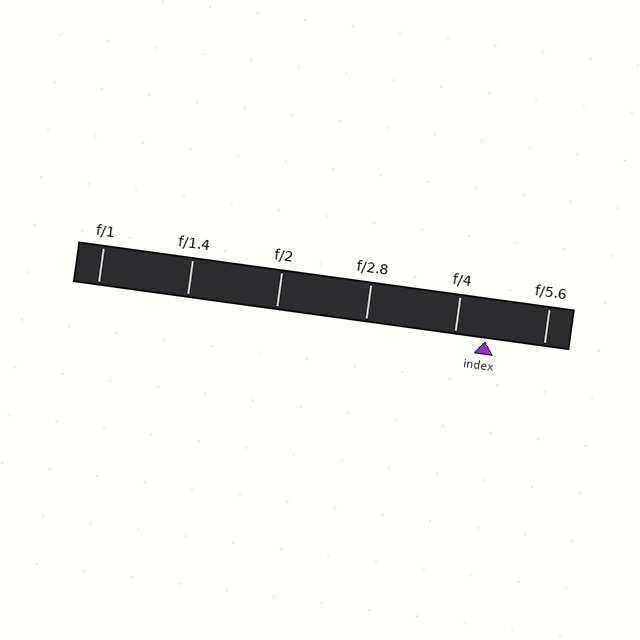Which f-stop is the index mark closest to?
The index mark is closest to f/4.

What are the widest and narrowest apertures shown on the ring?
The widest aperture shown is f/1 and the narrowest is f/5.6.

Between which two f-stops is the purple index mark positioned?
The index mark is between f/4 and f/5.6.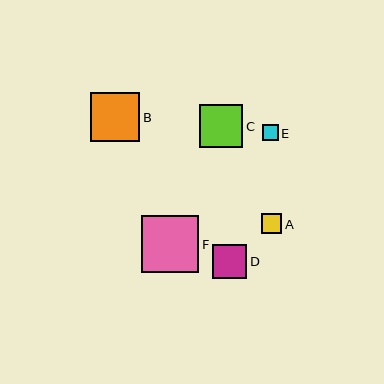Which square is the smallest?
Square E is the smallest with a size of approximately 16 pixels.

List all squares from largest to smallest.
From largest to smallest: F, B, C, D, A, E.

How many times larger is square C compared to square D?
Square C is approximately 1.3 times the size of square D.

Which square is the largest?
Square F is the largest with a size of approximately 57 pixels.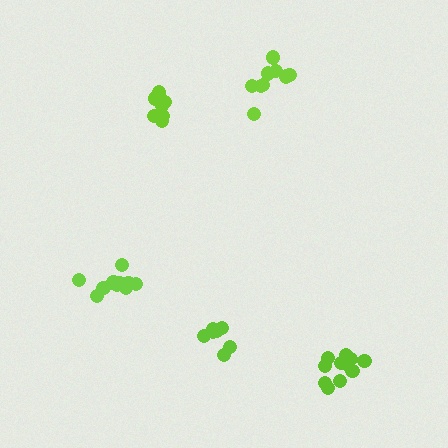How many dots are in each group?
Group 1: 10 dots, Group 2: 12 dots, Group 3: 7 dots, Group 4: 7 dots, Group 5: 9 dots (45 total).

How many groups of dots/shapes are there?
There are 5 groups.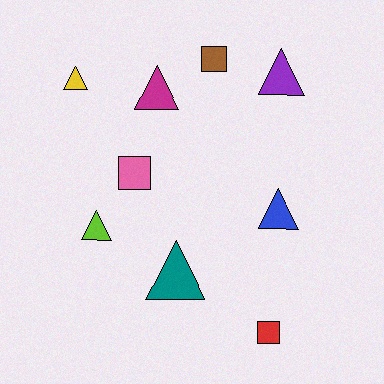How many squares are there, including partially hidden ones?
There are 3 squares.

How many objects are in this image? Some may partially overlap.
There are 9 objects.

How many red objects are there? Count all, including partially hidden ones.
There is 1 red object.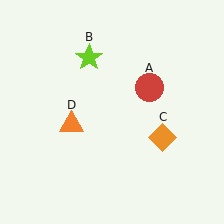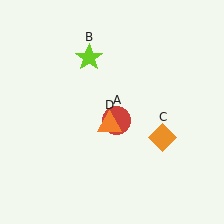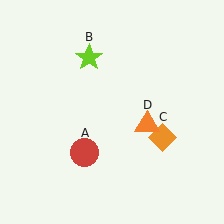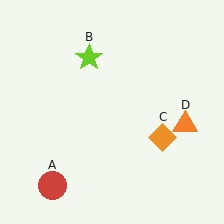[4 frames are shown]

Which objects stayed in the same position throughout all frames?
Lime star (object B) and orange diamond (object C) remained stationary.